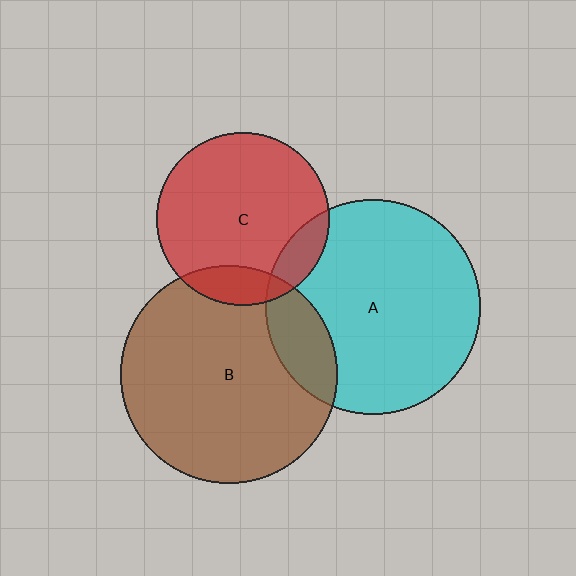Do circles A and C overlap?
Yes.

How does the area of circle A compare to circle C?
Approximately 1.6 times.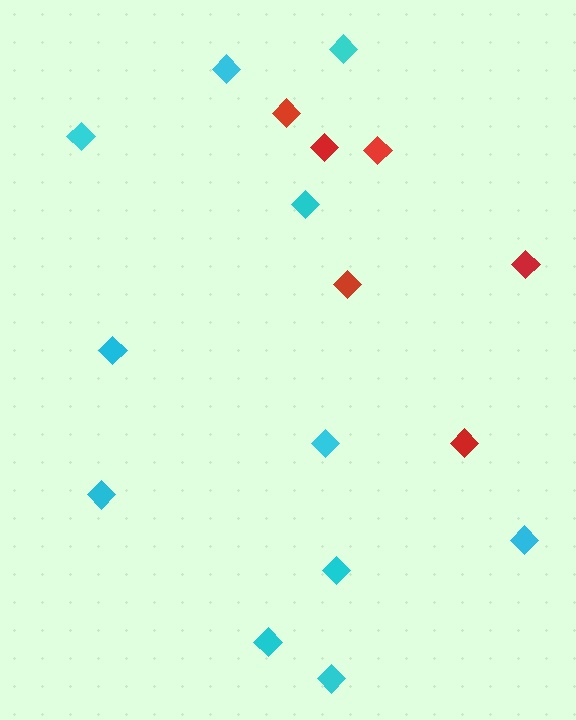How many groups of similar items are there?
There are 2 groups: one group of cyan diamonds (11) and one group of red diamonds (6).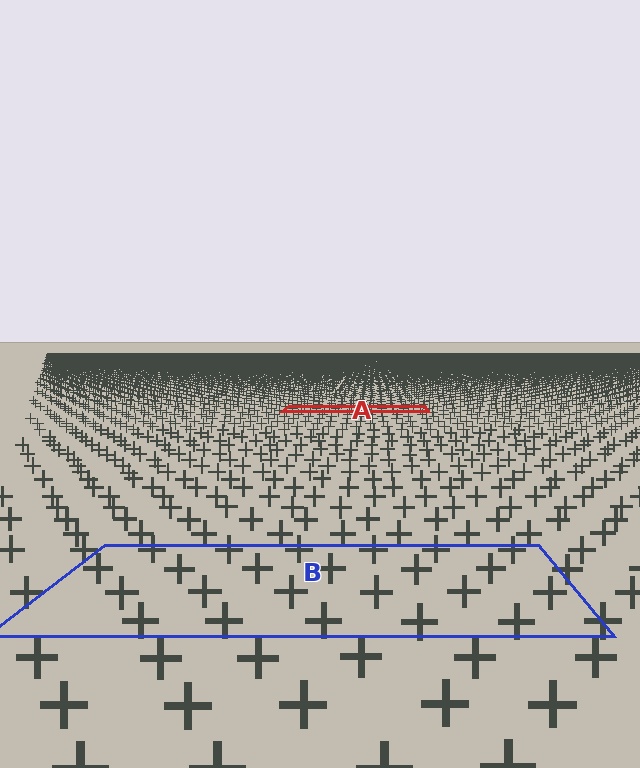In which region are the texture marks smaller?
The texture marks are smaller in region A, because it is farther away.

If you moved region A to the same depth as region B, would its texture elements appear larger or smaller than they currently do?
They would appear larger. At a closer depth, the same texture elements are projected at a bigger on-screen size.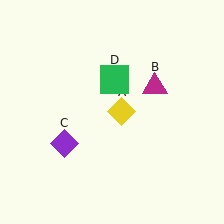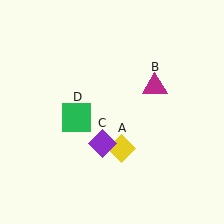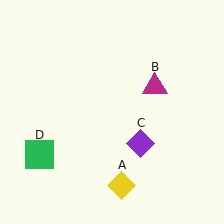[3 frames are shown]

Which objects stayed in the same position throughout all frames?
Magenta triangle (object B) remained stationary.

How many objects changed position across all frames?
3 objects changed position: yellow diamond (object A), purple diamond (object C), green square (object D).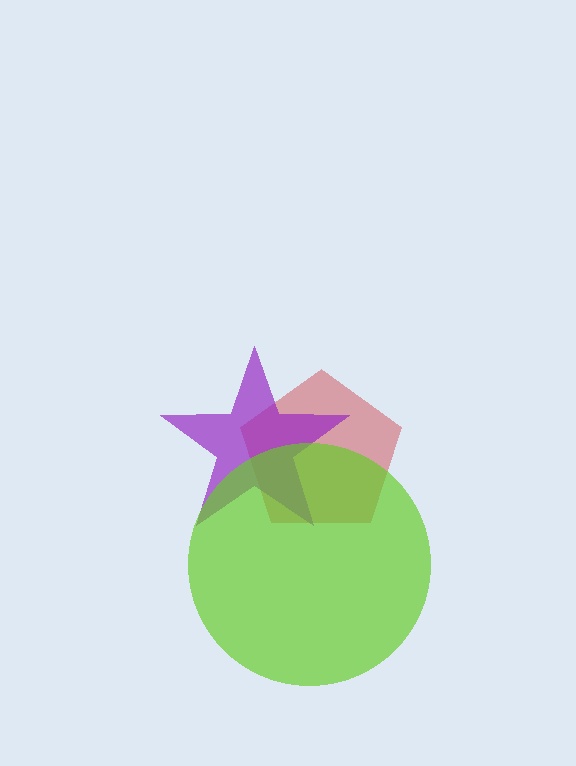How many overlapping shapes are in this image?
There are 3 overlapping shapes in the image.